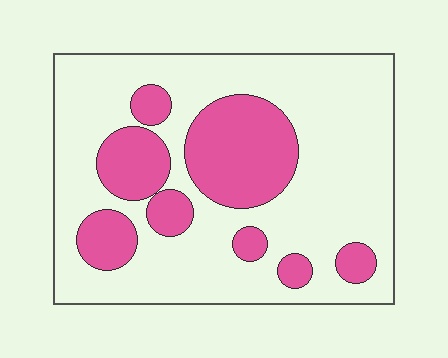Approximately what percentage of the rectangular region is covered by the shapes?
Approximately 30%.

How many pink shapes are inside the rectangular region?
8.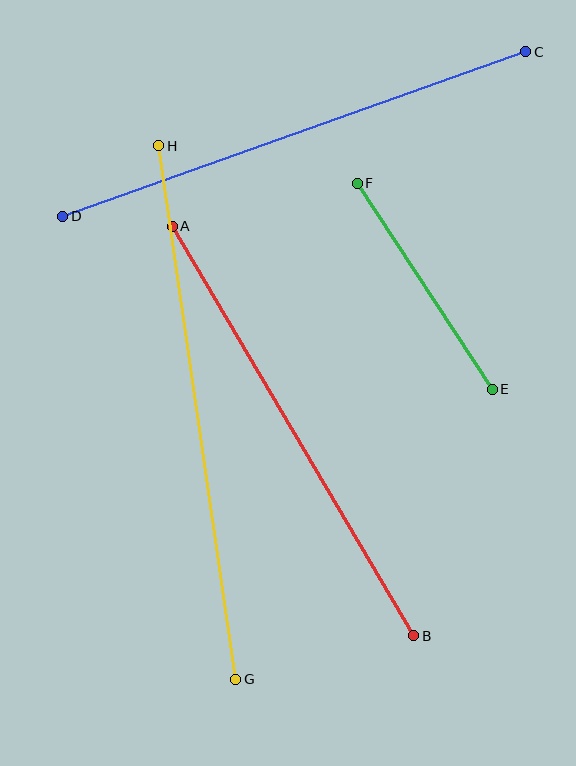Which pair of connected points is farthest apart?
Points G and H are farthest apart.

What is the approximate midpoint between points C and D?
The midpoint is at approximately (294, 134) pixels.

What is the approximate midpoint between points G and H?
The midpoint is at approximately (197, 413) pixels.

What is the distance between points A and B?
The distance is approximately 476 pixels.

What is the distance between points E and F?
The distance is approximately 246 pixels.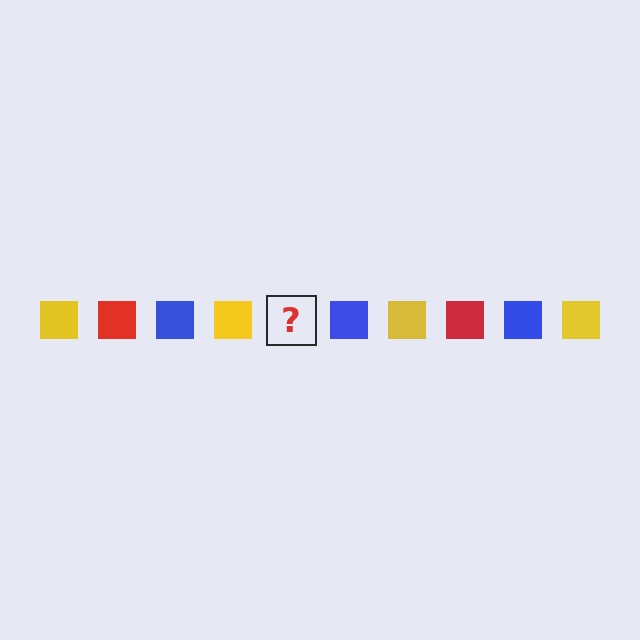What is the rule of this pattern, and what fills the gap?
The rule is that the pattern cycles through yellow, red, blue squares. The gap should be filled with a red square.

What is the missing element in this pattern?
The missing element is a red square.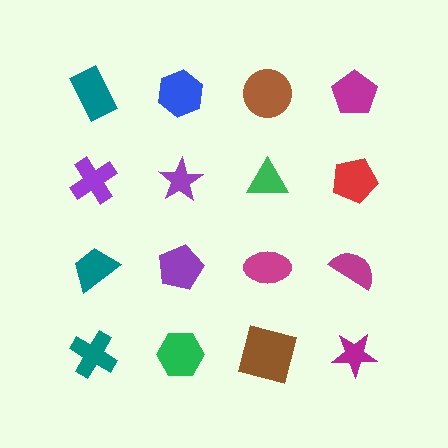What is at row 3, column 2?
A purple pentagon.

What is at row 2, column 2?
A purple star.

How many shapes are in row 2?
4 shapes.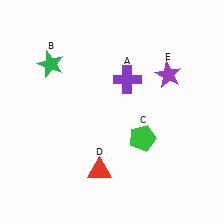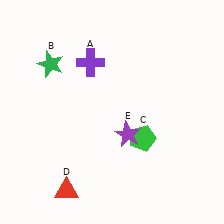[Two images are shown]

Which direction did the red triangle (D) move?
The red triangle (D) moved left.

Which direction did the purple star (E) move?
The purple star (E) moved down.